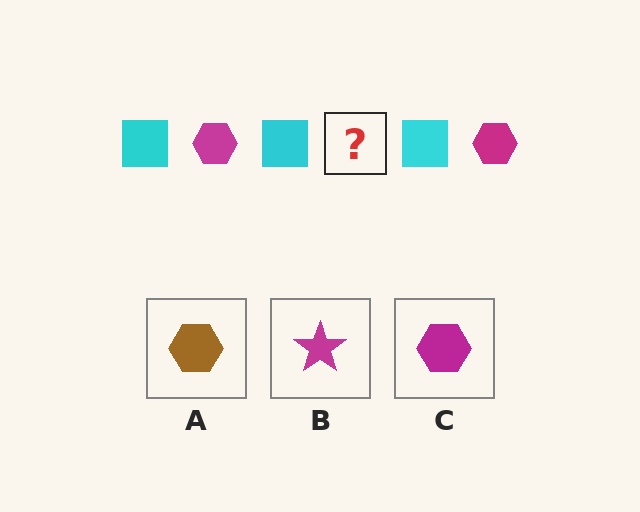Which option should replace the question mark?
Option C.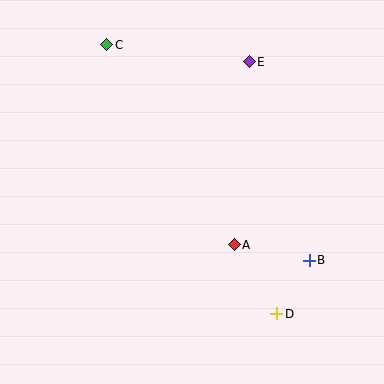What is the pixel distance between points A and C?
The distance between A and C is 237 pixels.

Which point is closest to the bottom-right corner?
Point D is closest to the bottom-right corner.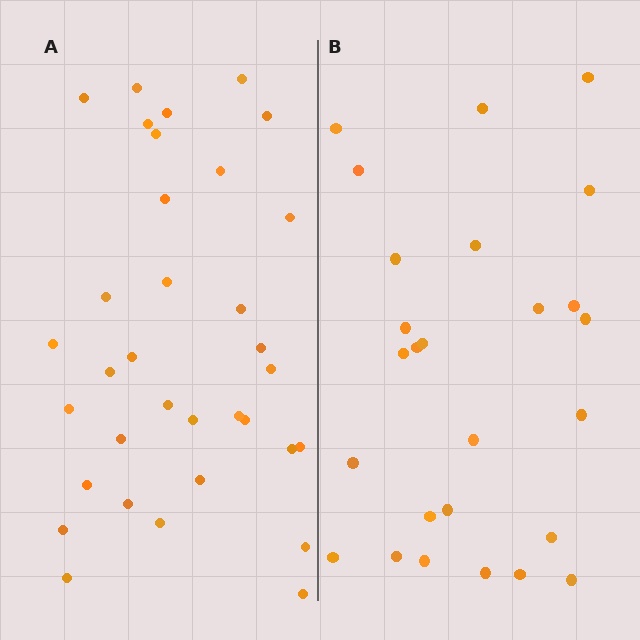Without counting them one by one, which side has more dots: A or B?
Region A (the left region) has more dots.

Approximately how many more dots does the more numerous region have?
Region A has roughly 8 or so more dots than region B.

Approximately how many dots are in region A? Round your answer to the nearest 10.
About 30 dots. (The exact count is 34, which rounds to 30.)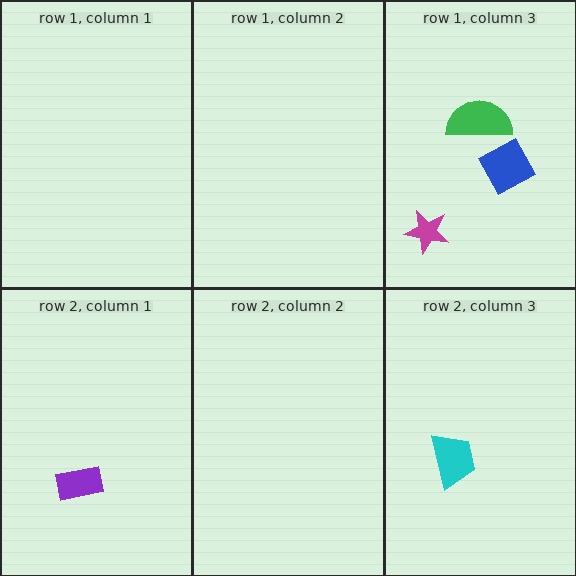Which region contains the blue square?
The row 1, column 3 region.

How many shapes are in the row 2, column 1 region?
1.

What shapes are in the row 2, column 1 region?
The purple rectangle.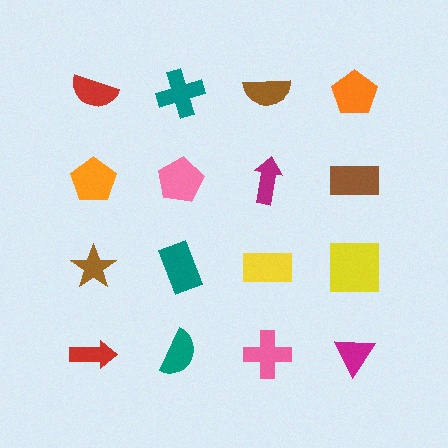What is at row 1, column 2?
A teal cross.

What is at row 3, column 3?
A yellow rectangle.